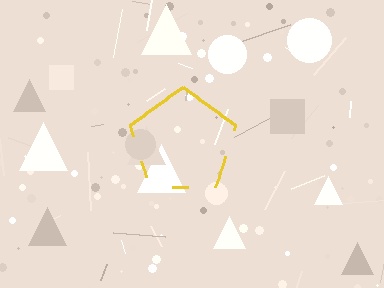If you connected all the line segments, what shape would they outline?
They would outline a pentagon.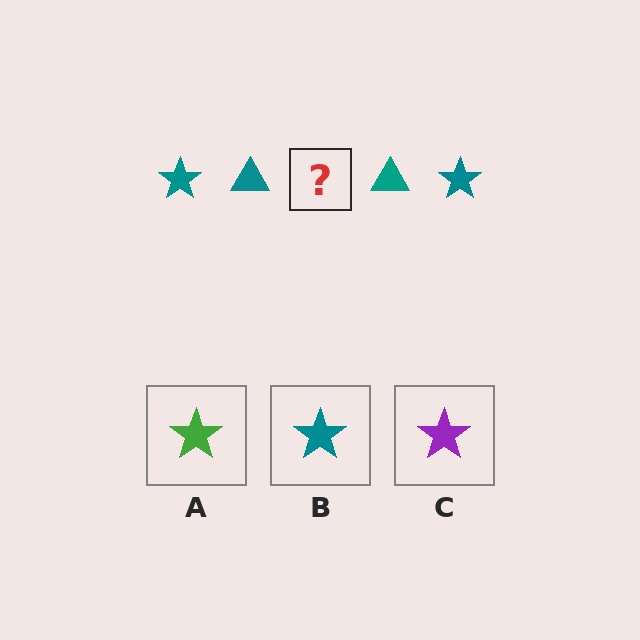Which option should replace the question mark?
Option B.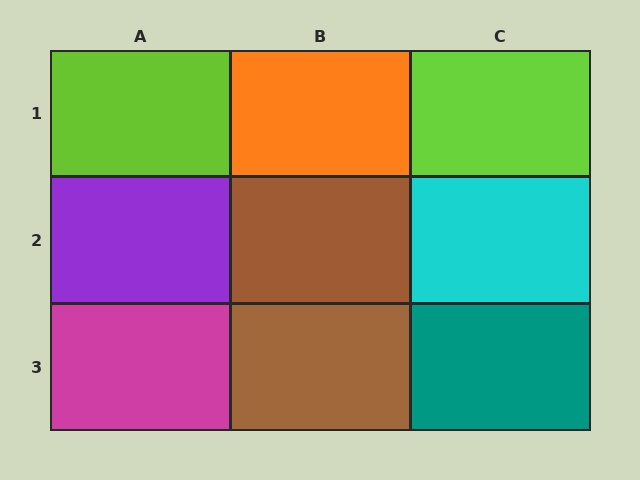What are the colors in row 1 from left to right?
Lime, orange, lime.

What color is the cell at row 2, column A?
Purple.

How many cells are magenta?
1 cell is magenta.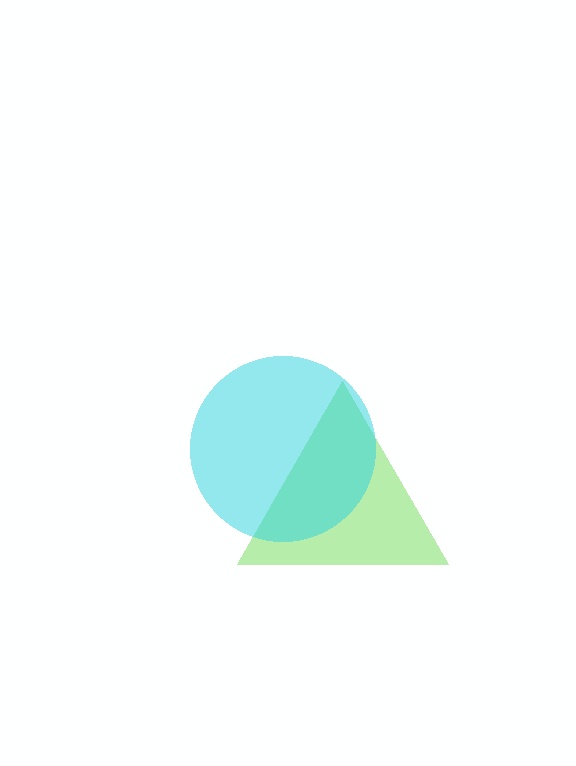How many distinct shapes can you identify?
There are 2 distinct shapes: a lime triangle, a cyan circle.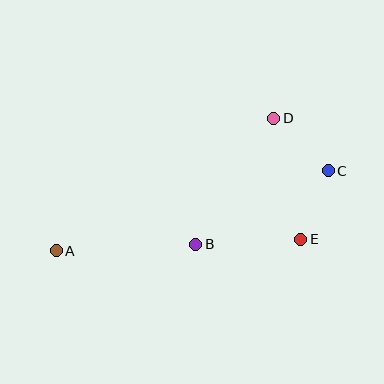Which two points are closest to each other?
Points C and E are closest to each other.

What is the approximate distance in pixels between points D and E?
The distance between D and E is approximately 124 pixels.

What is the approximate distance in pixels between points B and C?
The distance between B and C is approximately 152 pixels.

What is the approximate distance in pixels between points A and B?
The distance between A and B is approximately 140 pixels.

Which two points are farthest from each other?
Points A and C are farthest from each other.